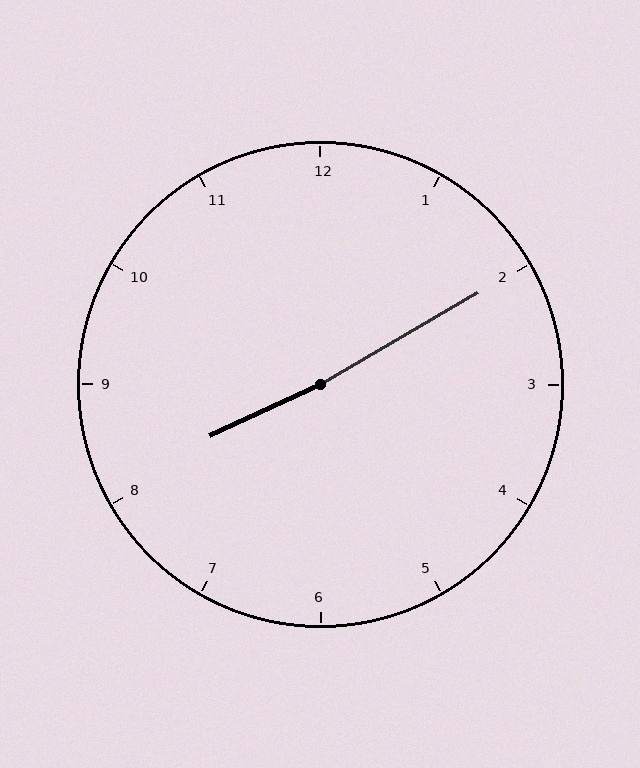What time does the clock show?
8:10.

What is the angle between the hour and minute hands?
Approximately 175 degrees.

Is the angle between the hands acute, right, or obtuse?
It is obtuse.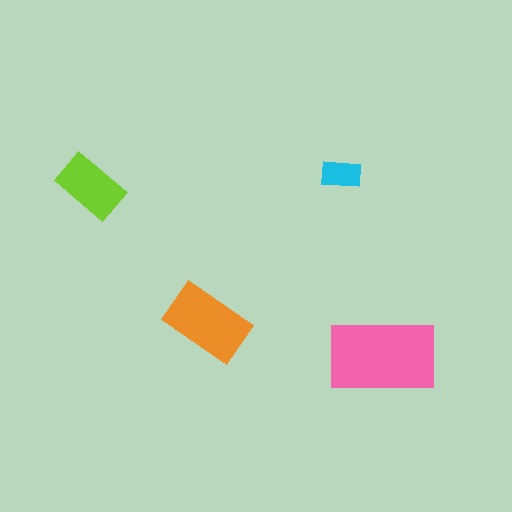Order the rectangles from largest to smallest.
the pink one, the orange one, the lime one, the cyan one.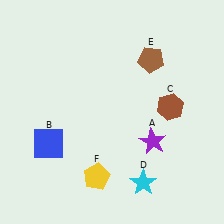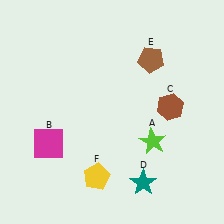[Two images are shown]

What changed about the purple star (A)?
In Image 1, A is purple. In Image 2, it changed to lime.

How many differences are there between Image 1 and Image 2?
There are 3 differences between the two images.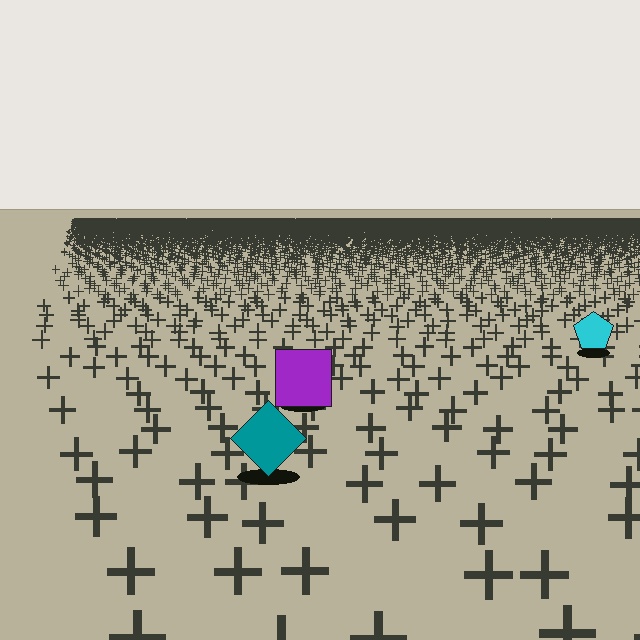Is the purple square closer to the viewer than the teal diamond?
No. The teal diamond is closer — you can tell from the texture gradient: the ground texture is coarser near it.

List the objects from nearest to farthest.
From nearest to farthest: the teal diamond, the purple square, the cyan pentagon.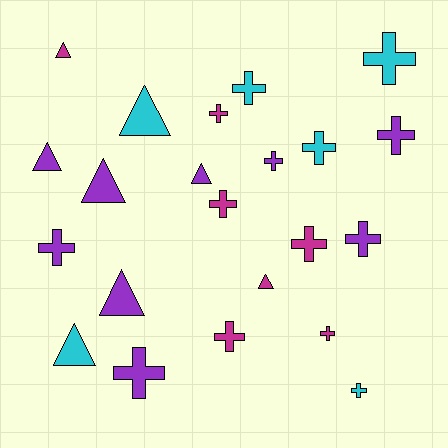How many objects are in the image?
There are 22 objects.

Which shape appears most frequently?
Cross, with 14 objects.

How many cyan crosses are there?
There are 4 cyan crosses.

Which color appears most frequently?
Purple, with 9 objects.